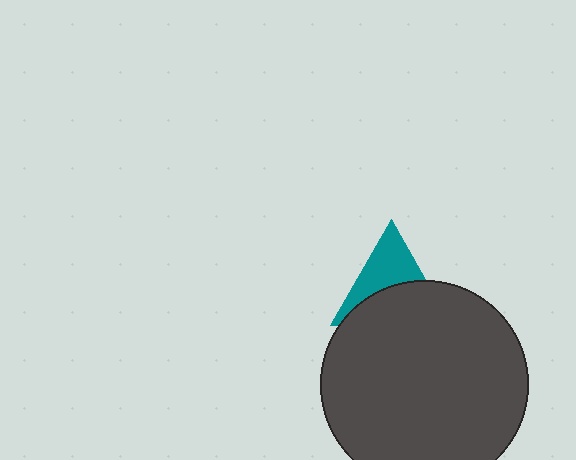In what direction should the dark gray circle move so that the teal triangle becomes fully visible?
The dark gray circle should move down. That is the shortest direction to clear the overlap and leave the teal triangle fully visible.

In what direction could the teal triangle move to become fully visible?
The teal triangle could move up. That would shift it out from behind the dark gray circle entirely.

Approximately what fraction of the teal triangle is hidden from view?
Roughly 52% of the teal triangle is hidden behind the dark gray circle.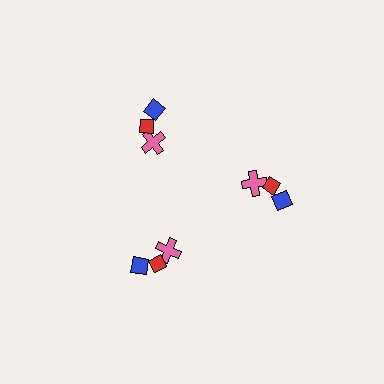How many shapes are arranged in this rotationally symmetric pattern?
There are 9 shapes, arranged in 3 groups of 3.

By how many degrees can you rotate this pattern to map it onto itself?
The pattern maps onto itself every 120 degrees of rotation.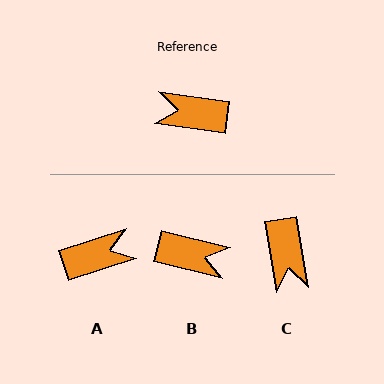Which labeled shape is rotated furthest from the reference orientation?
B, about 175 degrees away.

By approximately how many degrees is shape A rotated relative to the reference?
Approximately 154 degrees clockwise.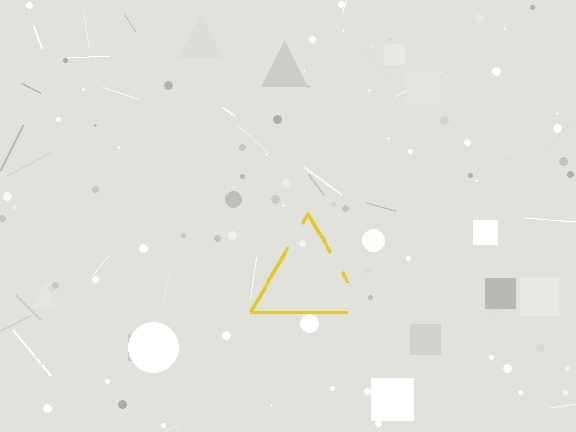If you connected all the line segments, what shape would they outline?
They would outline a triangle.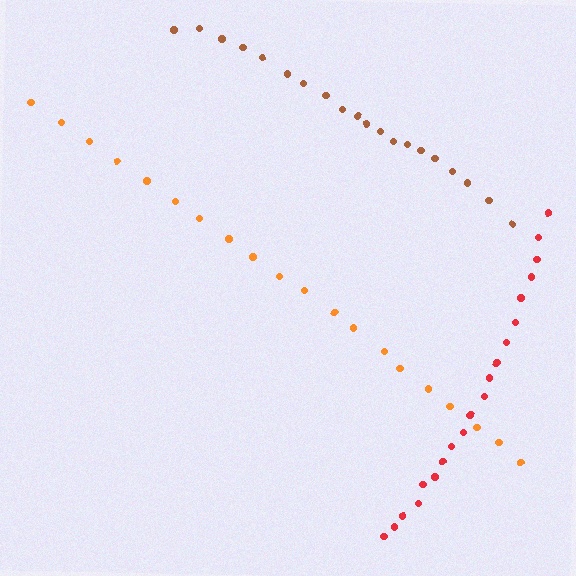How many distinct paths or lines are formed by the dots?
There are 3 distinct paths.